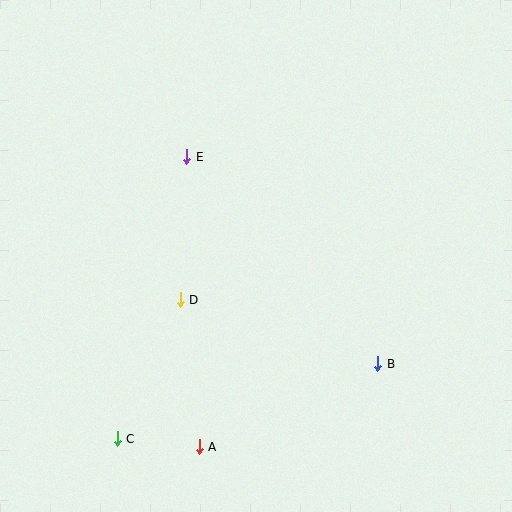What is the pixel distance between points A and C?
The distance between A and C is 82 pixels.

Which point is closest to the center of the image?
Point D at (180, 300) is closest to the center.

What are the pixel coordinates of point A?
Point A is at (199, 447).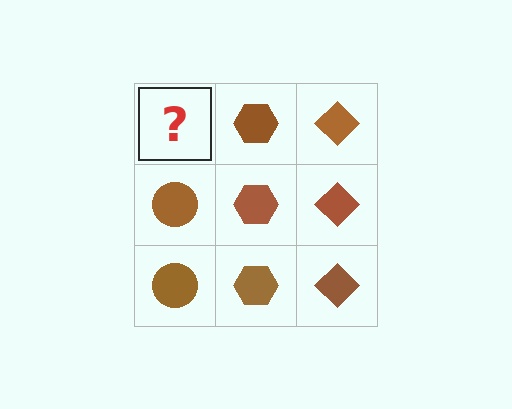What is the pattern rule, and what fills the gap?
The rule is that each column has a consistent shape. The gap should be filled with a brown circle.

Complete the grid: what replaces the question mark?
The question mark should be replaced with a brown circle.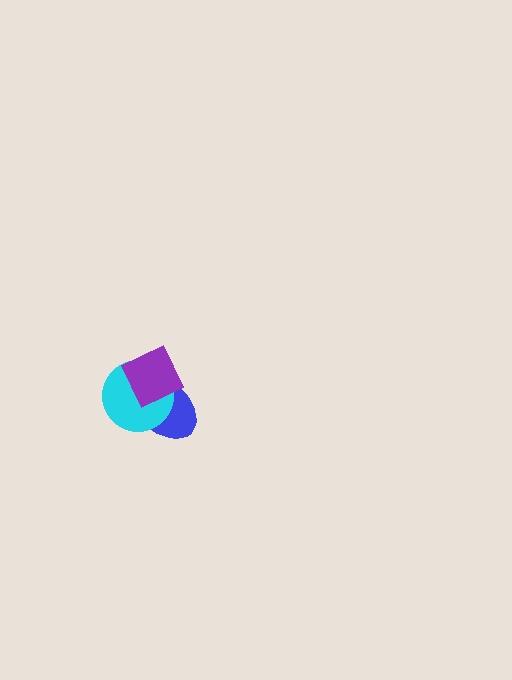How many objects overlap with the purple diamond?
2 objects overlap with the purple diamond.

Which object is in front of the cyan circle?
The purple diamond is in front of the cyan circle.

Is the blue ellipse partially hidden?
Yes, it is partially covered by another shape.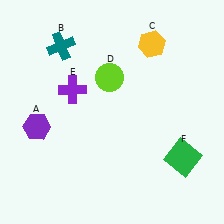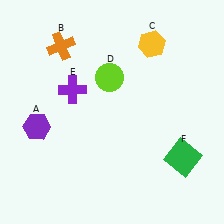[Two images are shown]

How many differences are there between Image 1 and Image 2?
There is 1 difference between the two images.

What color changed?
The cross (B) changed from teal in Image 1 to orange in Image 2.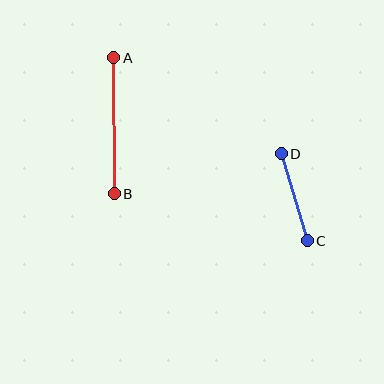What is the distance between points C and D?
The distance is approximately 91 pixels.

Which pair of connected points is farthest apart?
Points A and B are farthest apart.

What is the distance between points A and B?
The distance is approximately 136 pixels.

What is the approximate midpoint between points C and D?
The midpoint is at approximately (294, 197) pixels.